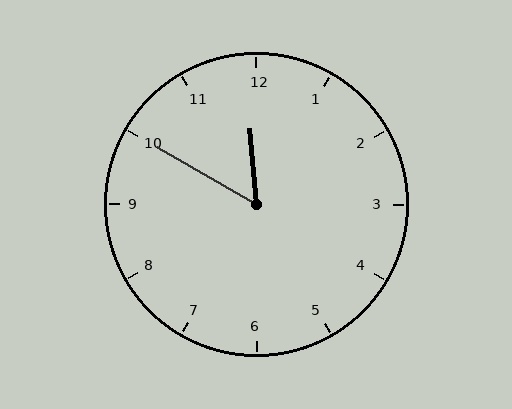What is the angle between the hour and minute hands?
Approximately 55 degrees.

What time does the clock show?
11:50.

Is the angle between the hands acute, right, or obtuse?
It is acute.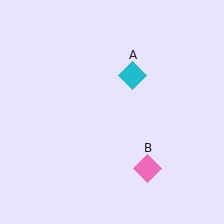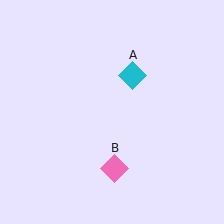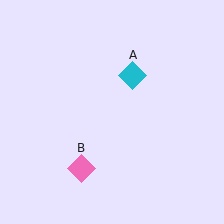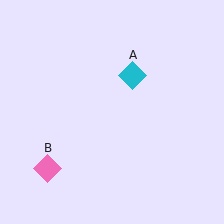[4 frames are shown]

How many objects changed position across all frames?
1 object changed position: pink diamond (object B).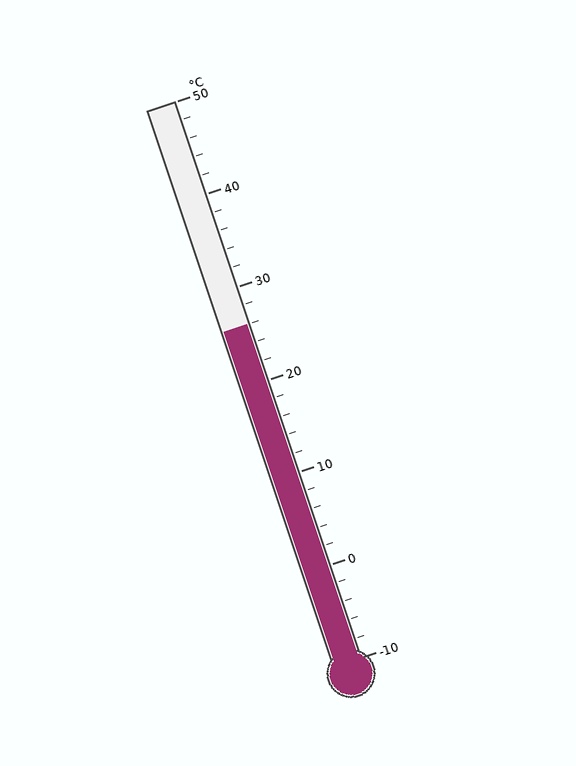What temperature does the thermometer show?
The thermometer shows approximately 26°C.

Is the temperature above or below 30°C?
The temperature is below 30°C.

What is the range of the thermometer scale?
The thermometer scale ranges from -10°C to 50°C.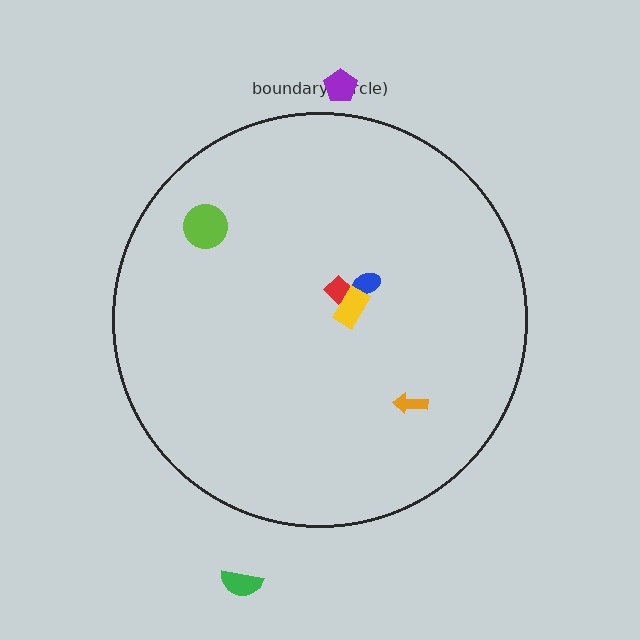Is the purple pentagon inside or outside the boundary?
Outside.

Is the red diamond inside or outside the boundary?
Inside.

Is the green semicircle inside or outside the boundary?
Outside.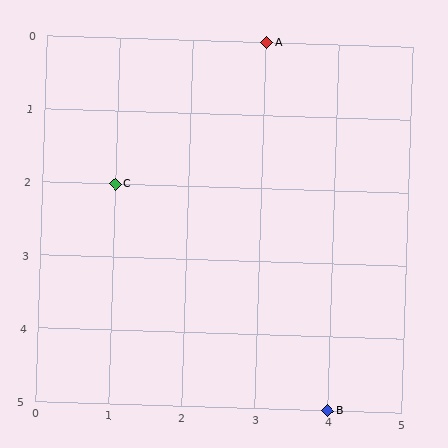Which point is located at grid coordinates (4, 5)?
Point B is at (4, 5).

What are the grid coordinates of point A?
Point A is at grid coordinates (3, 0).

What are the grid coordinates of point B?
Point B is at grid coordinates (4, 5).